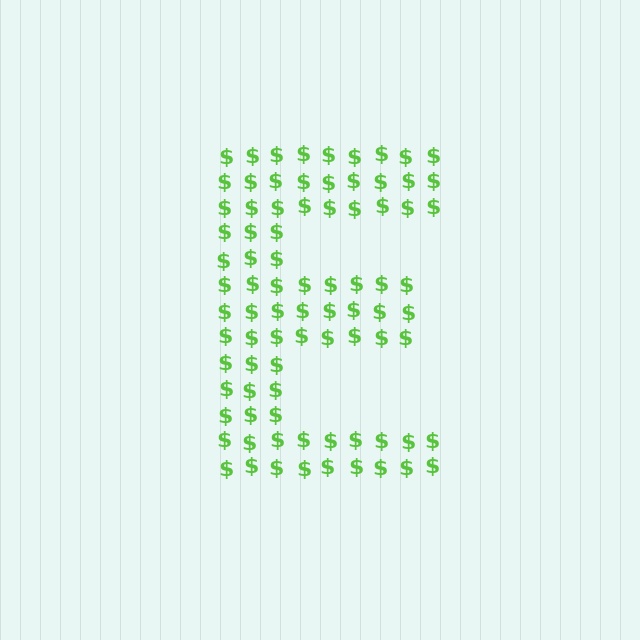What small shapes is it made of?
It is made of small dollar signs.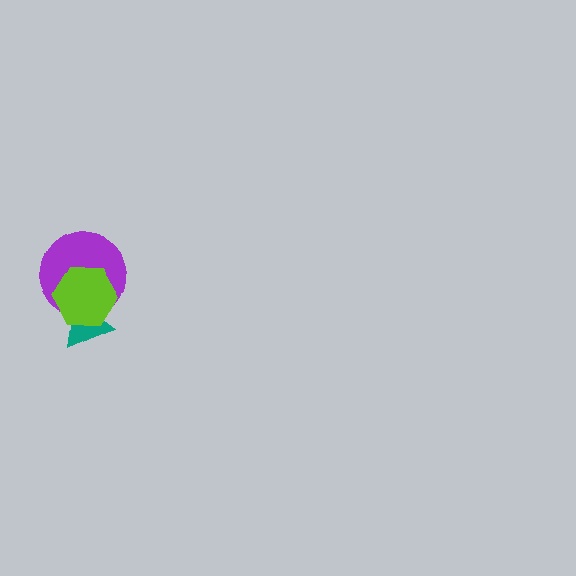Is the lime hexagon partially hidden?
No, no other shape covers it.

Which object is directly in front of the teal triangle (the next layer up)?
The purple circle is directly in front of the teal triangle.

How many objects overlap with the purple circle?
2 objects overlap with the purple circle.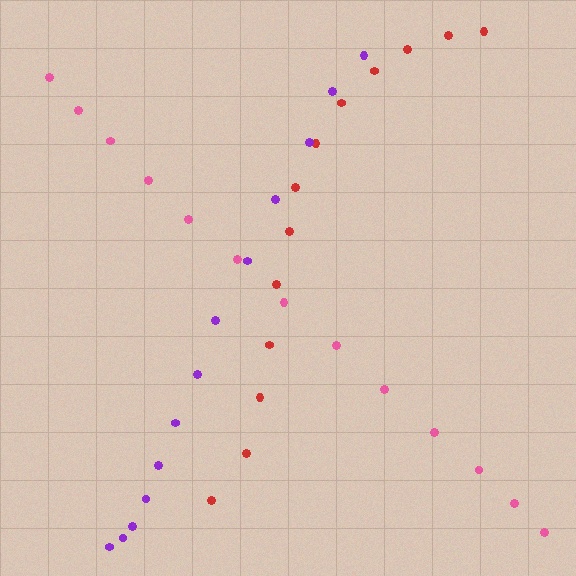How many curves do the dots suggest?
There are 3 distinct paths.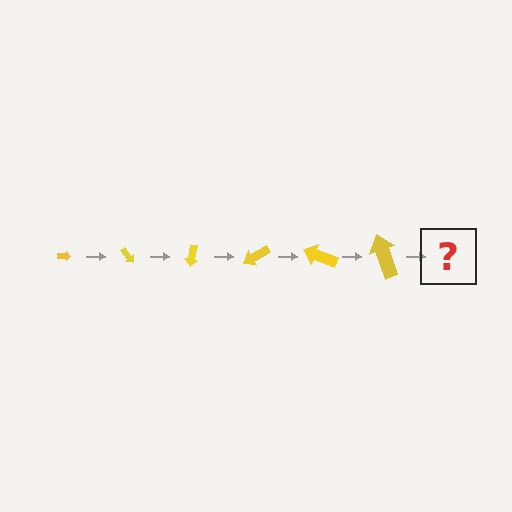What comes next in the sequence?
The next element should be an arrow, larger than the previous one and rotated 300 degrees from the start.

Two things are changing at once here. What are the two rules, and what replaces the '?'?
The two rules are that the arrow grows larger each step and it rotates 50 degrees each step. The '?' should be an arrow, larger than the previous one and rotated 300 degrees from the start.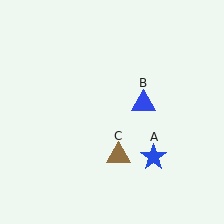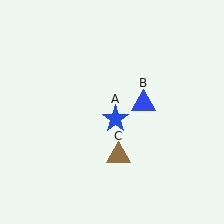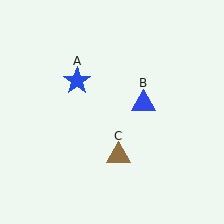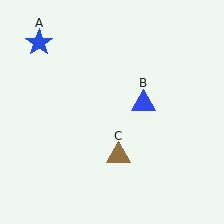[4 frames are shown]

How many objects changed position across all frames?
1 object changed position: blue star (object A).